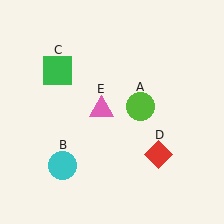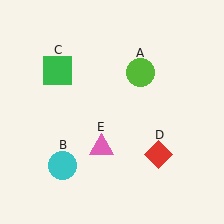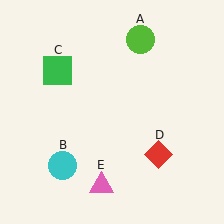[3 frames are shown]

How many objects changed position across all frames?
2 objects changed position: lime circle (object A), pink triangle (object E).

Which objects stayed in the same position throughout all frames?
Cyan circle (object B) and green square (object C) and red diamond (object D) remained stationary.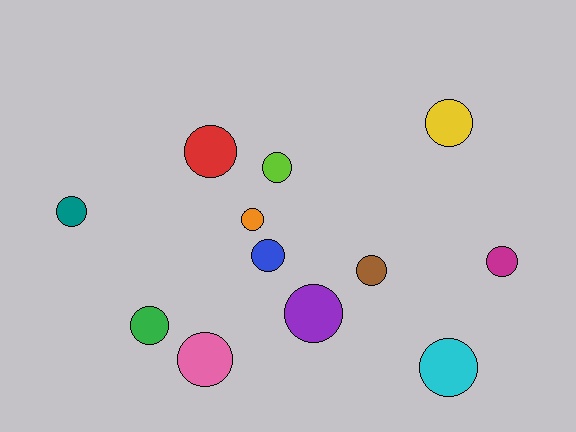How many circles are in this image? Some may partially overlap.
There are 12 circles.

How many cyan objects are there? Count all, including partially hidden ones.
There is 1 cyan object.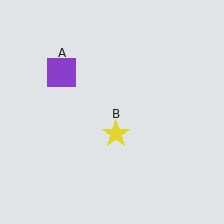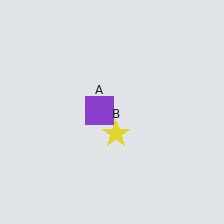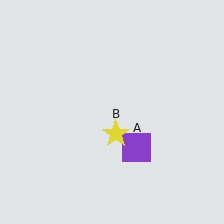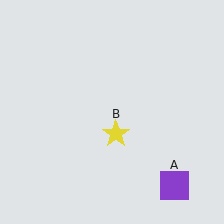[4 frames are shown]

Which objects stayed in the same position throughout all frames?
Yellow star (object B) remained stationary.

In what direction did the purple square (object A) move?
The purple square (object A) moved down and to the right.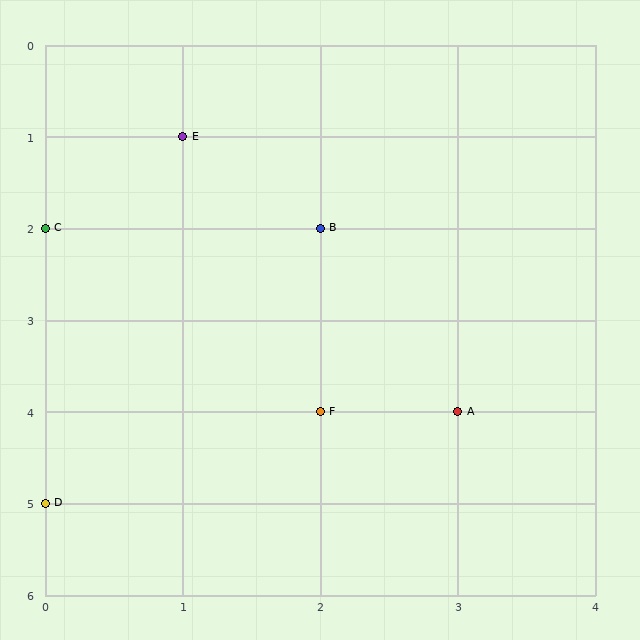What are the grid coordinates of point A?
Point A is at grid coordinates (3, 4).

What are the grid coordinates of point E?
Point E is at grid coordinates (1, 1).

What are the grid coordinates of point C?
Point C is at grid coordinates (0, 2).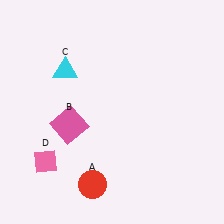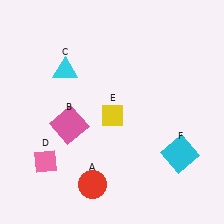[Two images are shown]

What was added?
A yellow diamond (E), a cyan square (F) were added in Image 2.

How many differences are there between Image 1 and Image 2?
There are 2 differences between the two images.